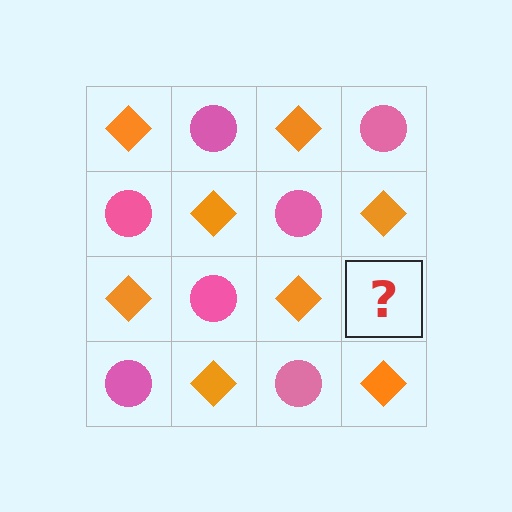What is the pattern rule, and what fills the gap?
The rule is that it alternates orange diamond and pink circle in a checkerboard pattern. The gap should be filled with a pink circle.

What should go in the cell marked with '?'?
The missing cell should contain a pink circle.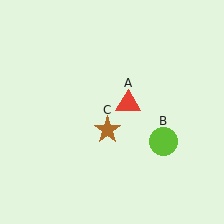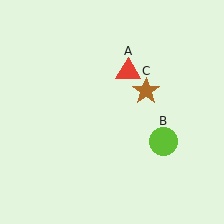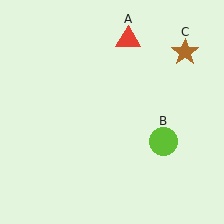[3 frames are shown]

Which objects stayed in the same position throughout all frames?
Lime circle (object B) remained stationary.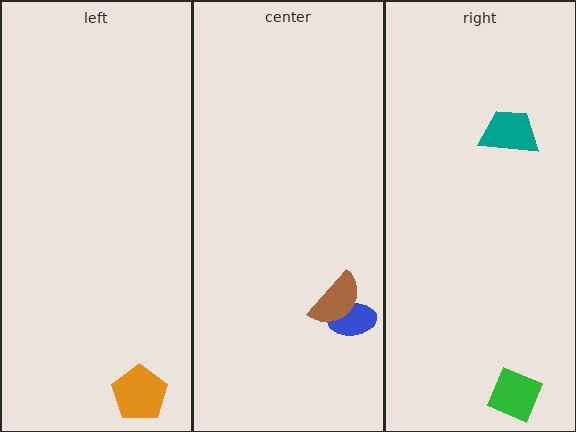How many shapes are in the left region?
1.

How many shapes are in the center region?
2.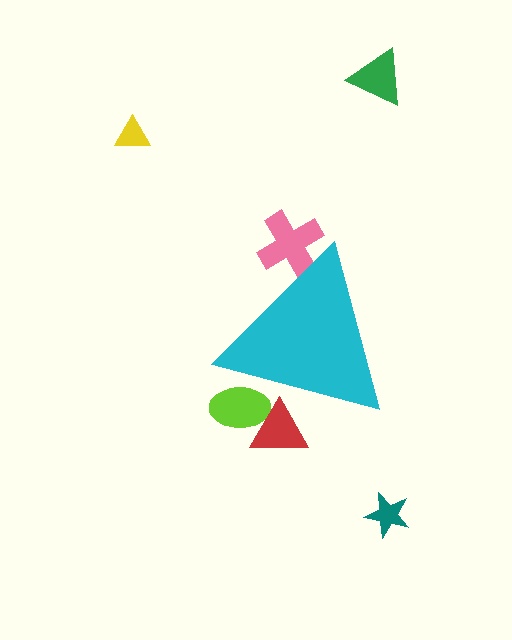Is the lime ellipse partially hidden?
Yes, the lime ellipse is partially hidden behind the cyan triangle.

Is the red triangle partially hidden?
Yes, the red triangle is partially hidden behind the cyan triangle.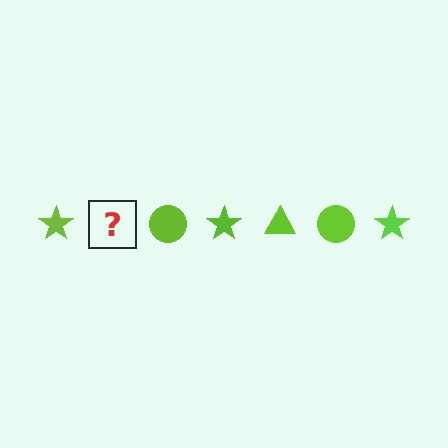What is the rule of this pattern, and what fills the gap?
The rule is that the pattern cycles through star, triangle, circle shapes in lime. The gap should be filled with a lime triangle.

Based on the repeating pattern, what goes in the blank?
The blank should be a lime triangle.